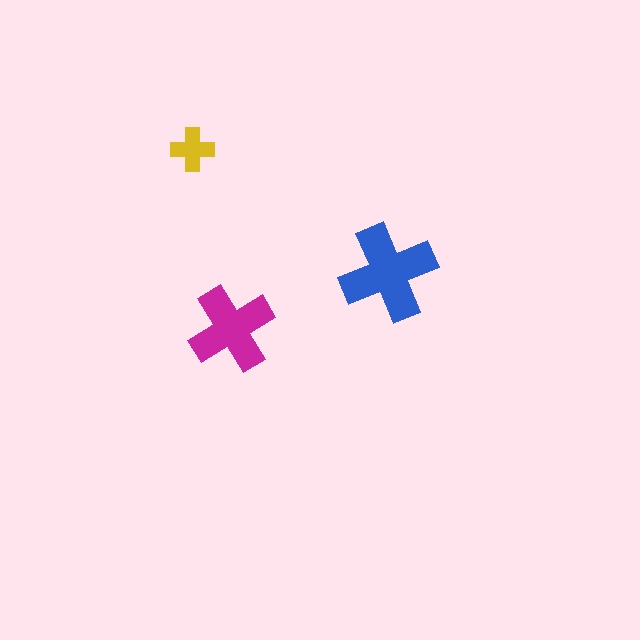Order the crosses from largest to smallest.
the blue one, the magenta one, the yellow one.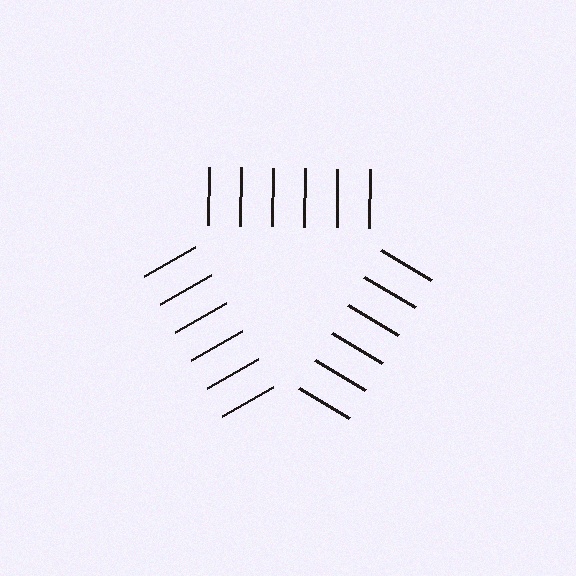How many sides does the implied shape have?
3 sides — the line-ends trace a triangle.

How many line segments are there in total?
18 — 6 along each of the 3 edges.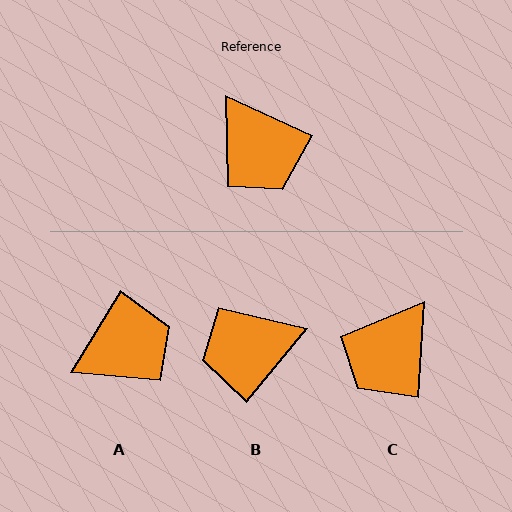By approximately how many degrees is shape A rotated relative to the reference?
Approximately 84 degrees counter-clockwise.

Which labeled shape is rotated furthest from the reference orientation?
B, about 104 degrees away.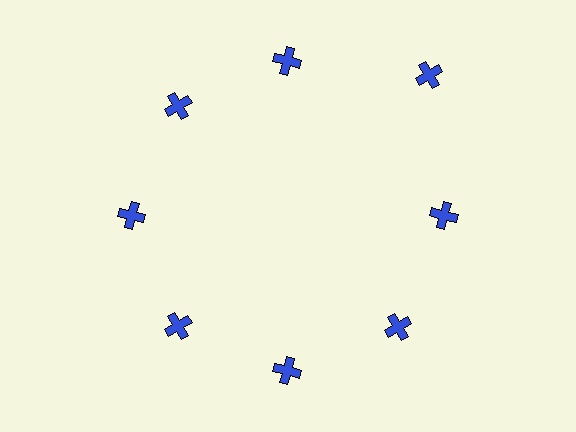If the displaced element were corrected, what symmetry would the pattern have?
It would have 8-fold rotational symmetry — the pattern would map onto itself every 45 degrees.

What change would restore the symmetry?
The symmetry would be restored by moving it inward, back onto the ring so that all 8 crosses sit at equal angles and equal distance from the center.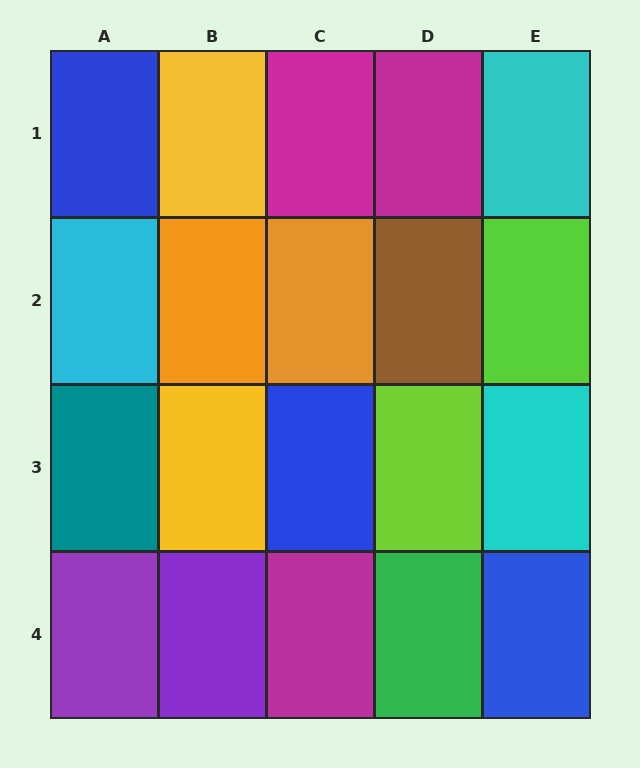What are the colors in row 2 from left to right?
Cyan, orange, orange, brown, lime.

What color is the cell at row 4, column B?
Purple.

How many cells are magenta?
3 cells are magenta.